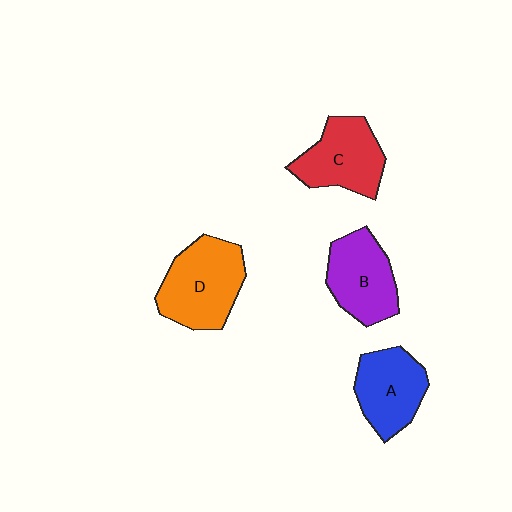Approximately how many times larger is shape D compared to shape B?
Approximately 1.2 times.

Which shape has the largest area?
Shape D (orange).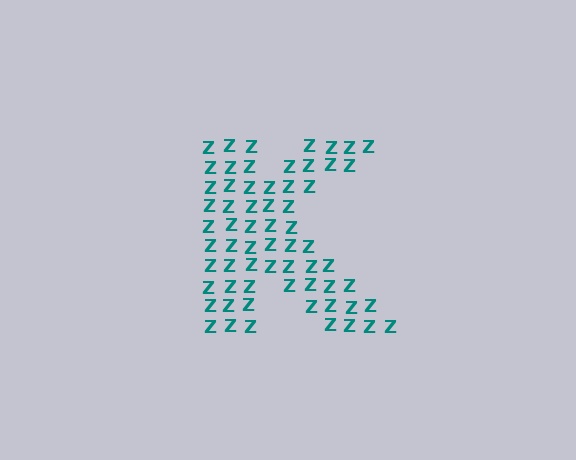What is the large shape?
The large shape is the letter K.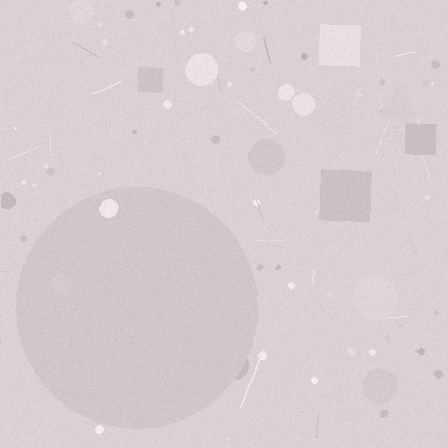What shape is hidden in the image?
A circle is hidden in the image.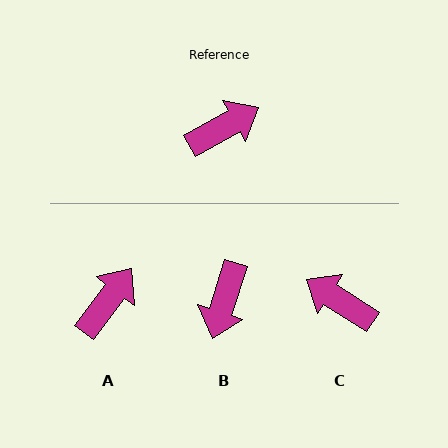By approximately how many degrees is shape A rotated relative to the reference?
Approximately 24 degrees counter-clockwise.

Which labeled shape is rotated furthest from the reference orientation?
B, about 137 degrees away.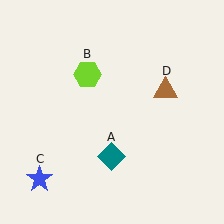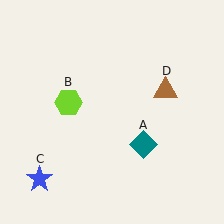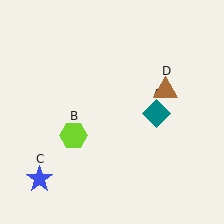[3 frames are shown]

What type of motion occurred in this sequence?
The teal diamond (object A), lime hexagon (object B) rotated counterclockwise around the center of the scene.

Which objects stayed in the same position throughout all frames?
Blue star (object C) and brown triangle (object D) remained stationary.